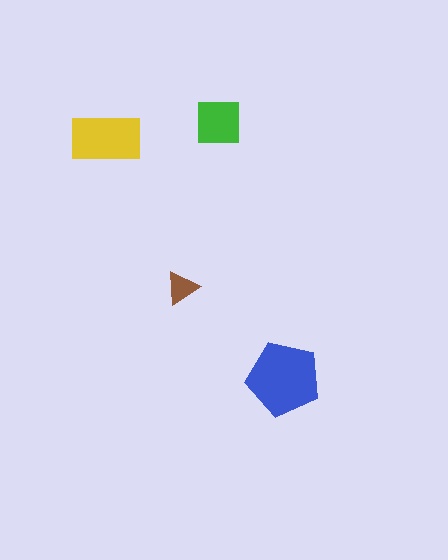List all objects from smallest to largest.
The brown triangle, the green square, the yellow rectangle, the blue pentagon.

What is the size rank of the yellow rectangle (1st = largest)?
2nd.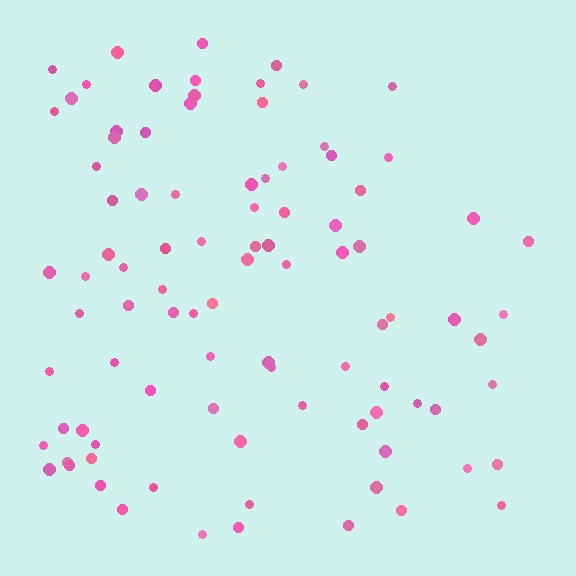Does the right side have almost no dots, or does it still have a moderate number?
Still a moderate number, just noticeably fewer than the left.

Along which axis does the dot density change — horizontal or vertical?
Horizontal.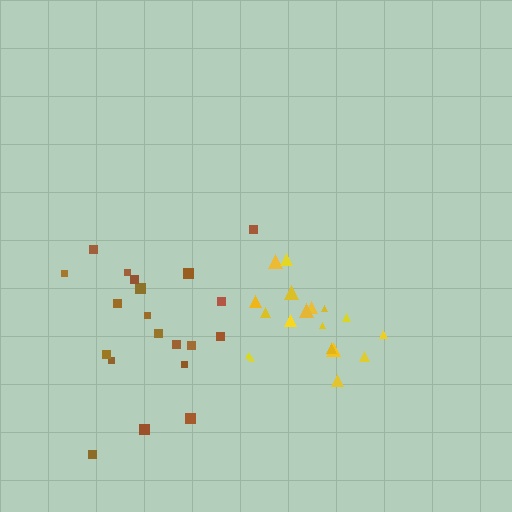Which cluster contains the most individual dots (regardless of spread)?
Brown (20).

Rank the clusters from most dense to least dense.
yellow, brown.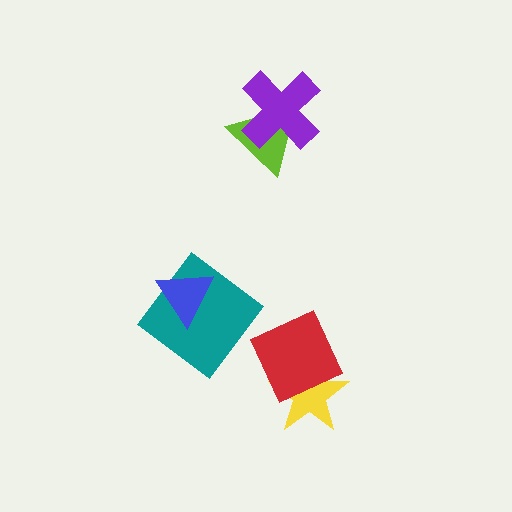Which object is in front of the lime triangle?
The purple cross is in front of the lime triangle.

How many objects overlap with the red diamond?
1 object overlaps with the red diamond.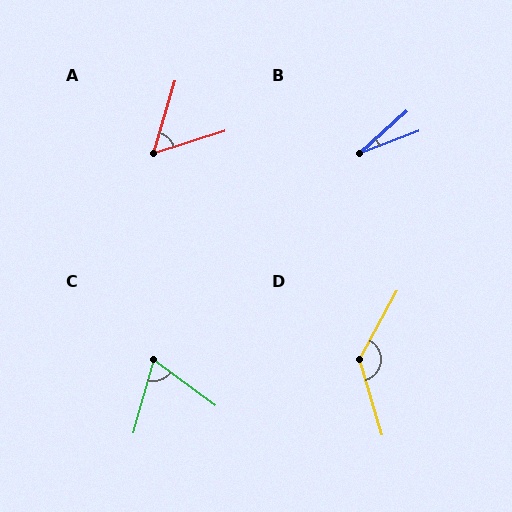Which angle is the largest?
D, at approximately 135 degrees.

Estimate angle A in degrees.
Approximately 56 degrees.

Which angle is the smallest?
B, at approximately 21 degrees.